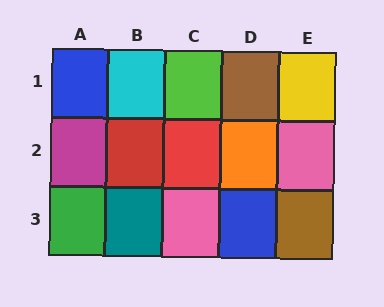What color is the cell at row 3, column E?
Brown.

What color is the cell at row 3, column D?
Blue.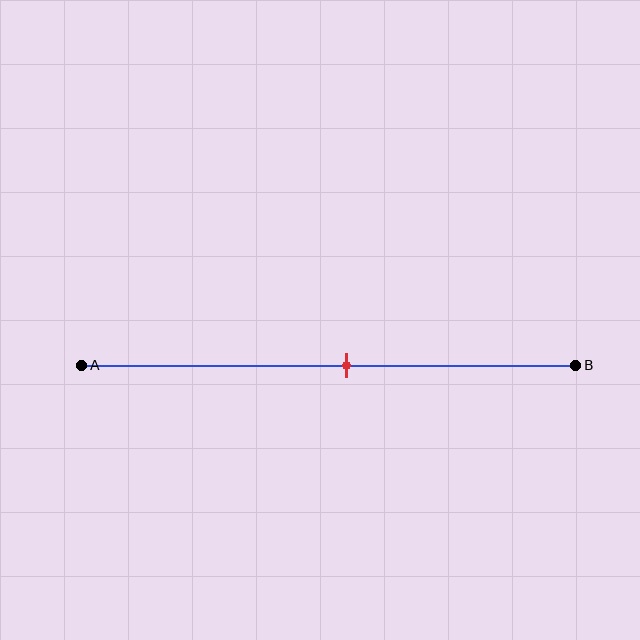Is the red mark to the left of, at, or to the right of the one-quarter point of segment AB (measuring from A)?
The red mark is to the right of the one-quarter point of segment AB.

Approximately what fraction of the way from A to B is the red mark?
The red mark is approximately 55% of the way from A to B.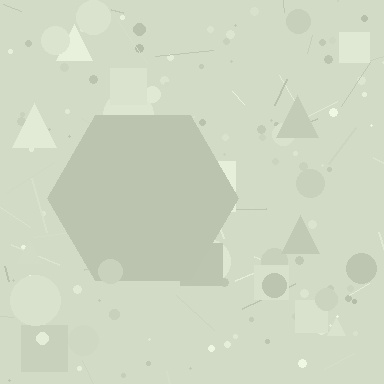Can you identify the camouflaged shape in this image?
The camouflaged shape is a hexagon.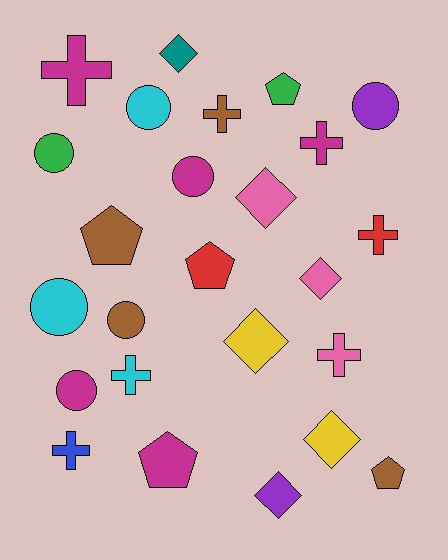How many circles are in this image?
There are 7 circles.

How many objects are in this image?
There are 25 objects.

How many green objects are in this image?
There are 2 green objects.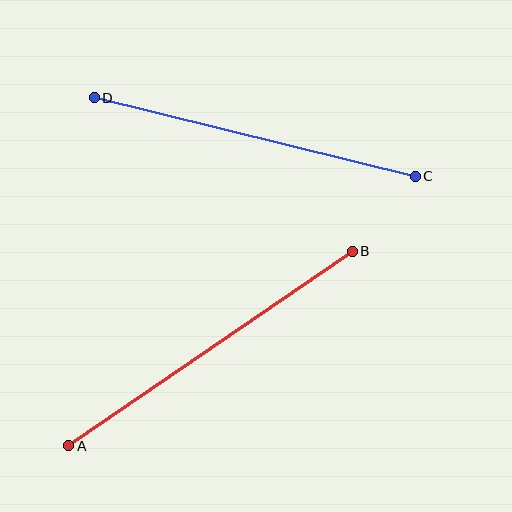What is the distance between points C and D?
The distance is approximately 330 pixels.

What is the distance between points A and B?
The distance is approximately 343 pixels.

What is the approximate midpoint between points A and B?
The midpoint is at approximately (211, 348) pixels.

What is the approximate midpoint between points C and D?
The midpoint is at approximately (255, 137) pixels.